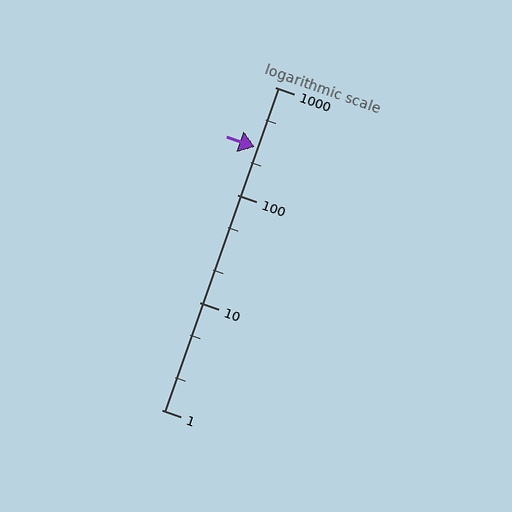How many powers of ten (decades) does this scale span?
The scale spans 3 decades, from 1 to 1000.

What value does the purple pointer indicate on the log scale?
The pointer indicates approximately 280.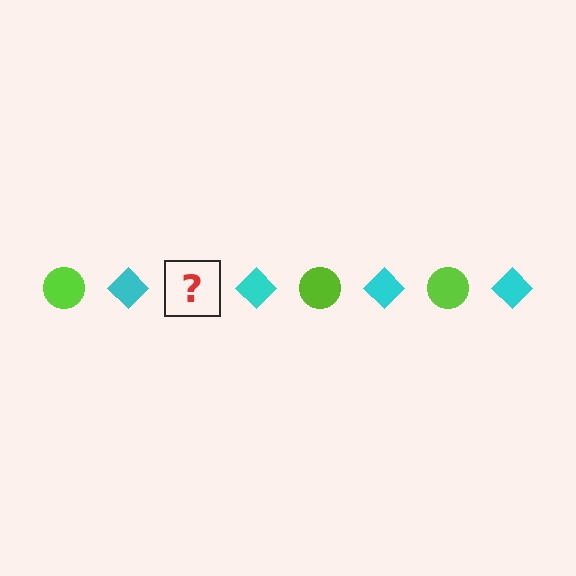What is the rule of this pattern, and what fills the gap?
The rule is that the pattern alternates between lime circle and cyan diamond. The gap should be filled with a lime circle.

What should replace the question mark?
The question mark should be replaced with a lime circle.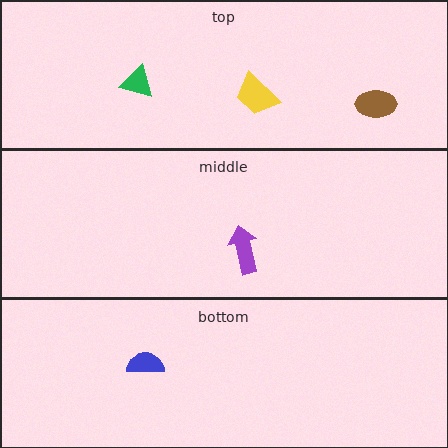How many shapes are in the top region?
3.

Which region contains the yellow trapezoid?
The top region.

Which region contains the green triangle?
The top region.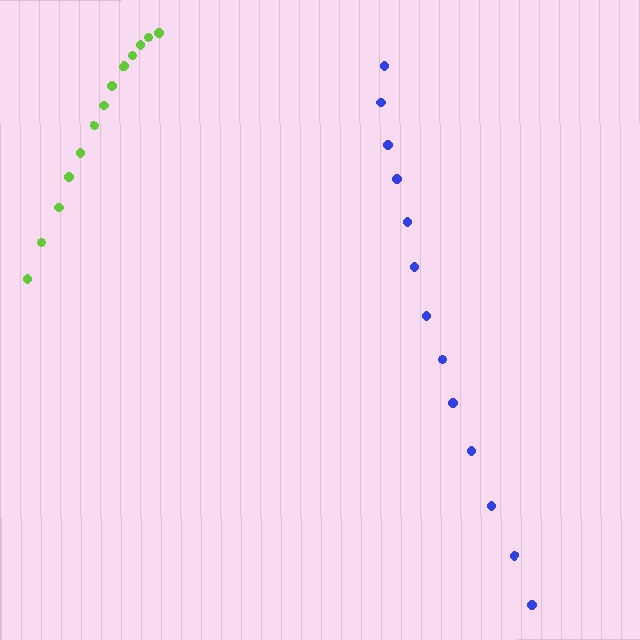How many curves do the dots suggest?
There are 2 distinct paths.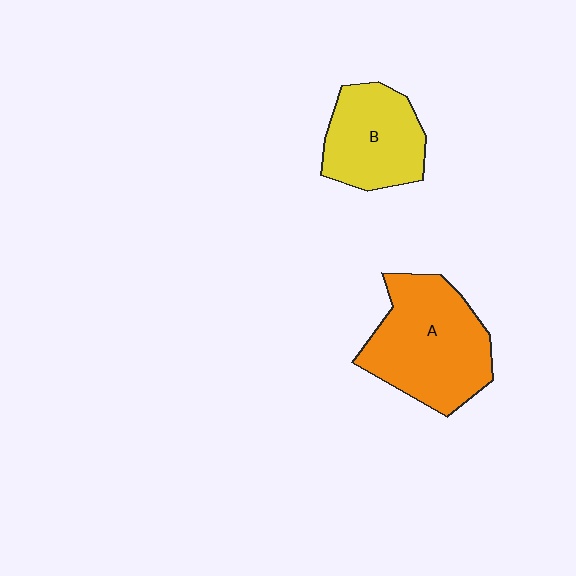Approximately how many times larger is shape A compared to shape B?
Approximately 1.4 times.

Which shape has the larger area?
Shape A (orange).